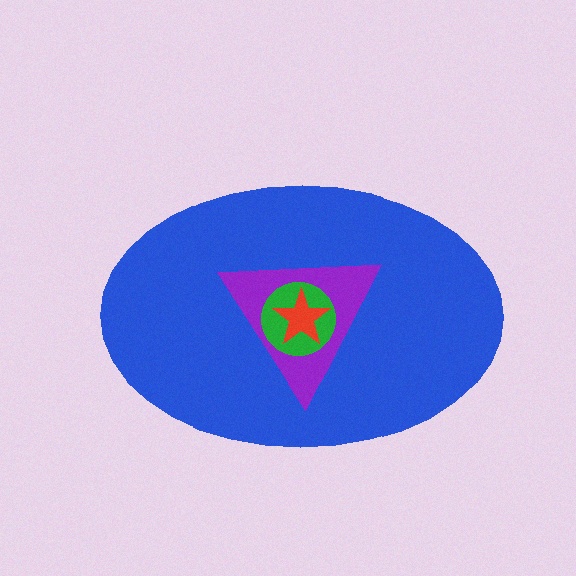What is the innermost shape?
The red star.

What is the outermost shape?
The blue ellipse.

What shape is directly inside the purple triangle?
The green circle.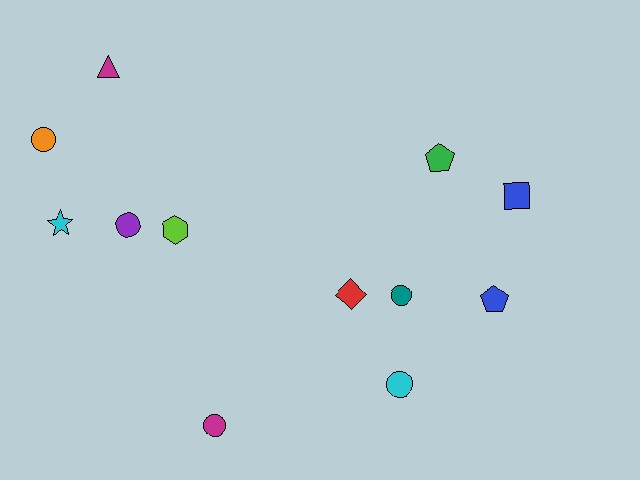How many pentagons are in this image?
There are 2 pentagons.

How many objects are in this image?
There are 12 objects.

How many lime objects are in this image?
There is 1 lime object.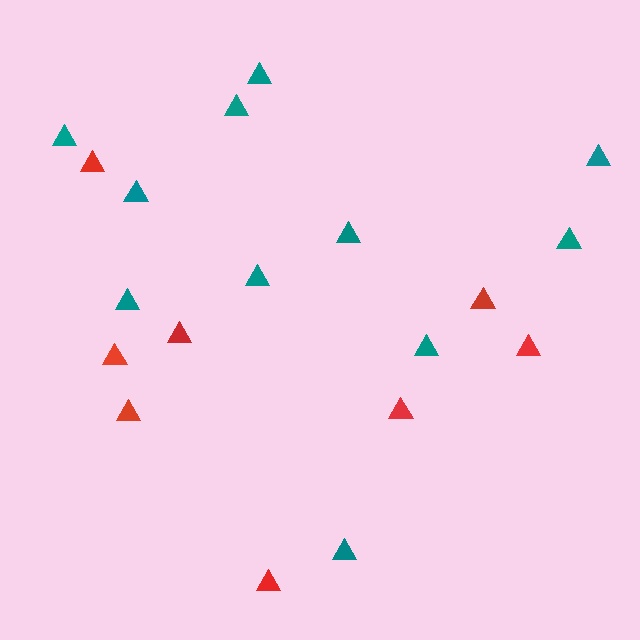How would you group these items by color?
There are 2 groups: one group of red triangles (8) and one group of teal triangles (11).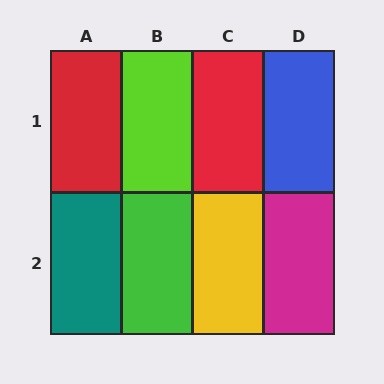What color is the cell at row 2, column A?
Teal.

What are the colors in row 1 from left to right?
Red, lime, red, blue.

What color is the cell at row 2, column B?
Green.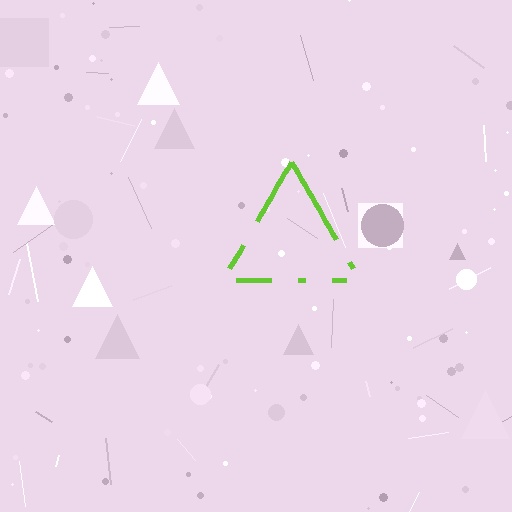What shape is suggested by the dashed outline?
The dashed outline suggests a triangle.